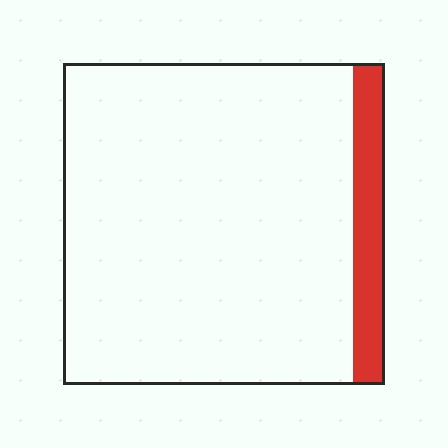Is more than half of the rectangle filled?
No.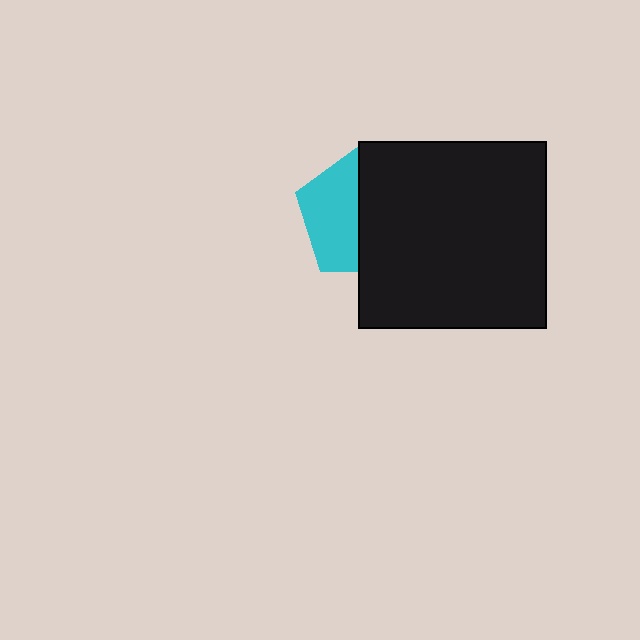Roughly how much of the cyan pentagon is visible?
A small part of it is visible (roughly 45%).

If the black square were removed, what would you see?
You would see the complete cyan pentagon.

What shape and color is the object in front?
The object in front is a black square.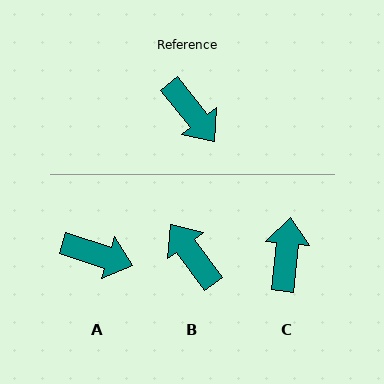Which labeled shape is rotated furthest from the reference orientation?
B, about 178 degrees away.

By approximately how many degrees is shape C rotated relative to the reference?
Approximately 136 degrees counter-clockwise.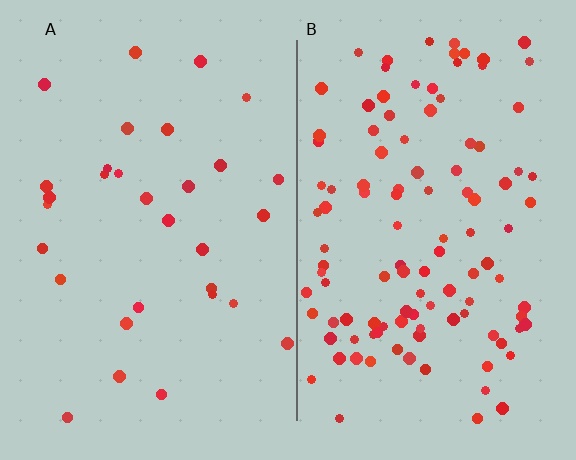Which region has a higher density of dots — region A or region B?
B (the right).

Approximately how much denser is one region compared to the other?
Approximately 3.6× — region B over region A.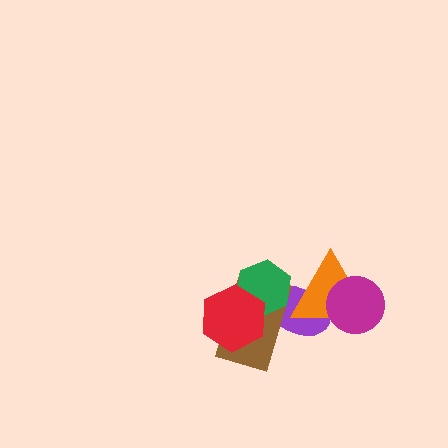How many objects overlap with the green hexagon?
4 objects overlap with the green hexagon.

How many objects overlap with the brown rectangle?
3 objects overlap with the brown rectangle.